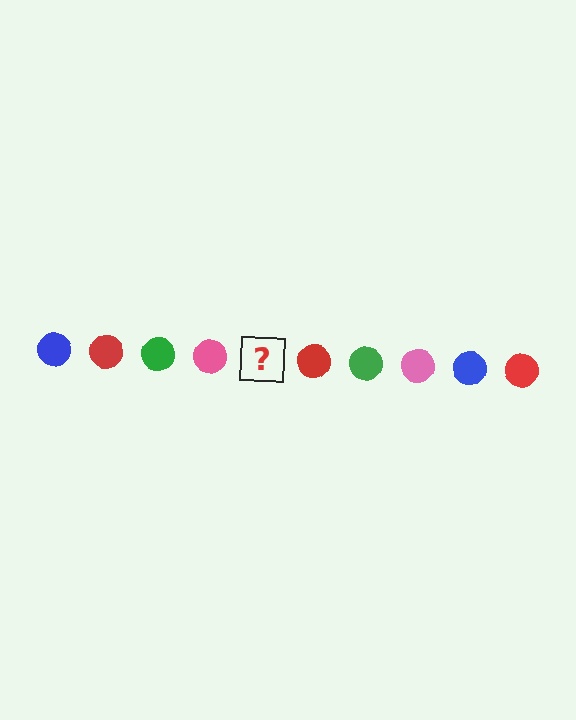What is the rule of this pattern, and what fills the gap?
The rule is that the pattern cycles through blue, red, green, pink circles. The gap should be filled with a blue circle.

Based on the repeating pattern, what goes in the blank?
The blank should be a blue circle.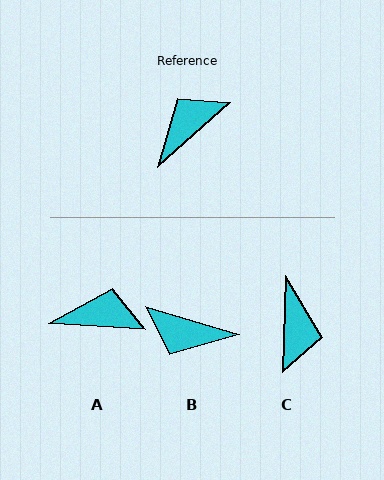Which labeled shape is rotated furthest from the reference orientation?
C, about 134 degrees away.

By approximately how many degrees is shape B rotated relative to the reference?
Approximately 121 degrees counter-clockwise.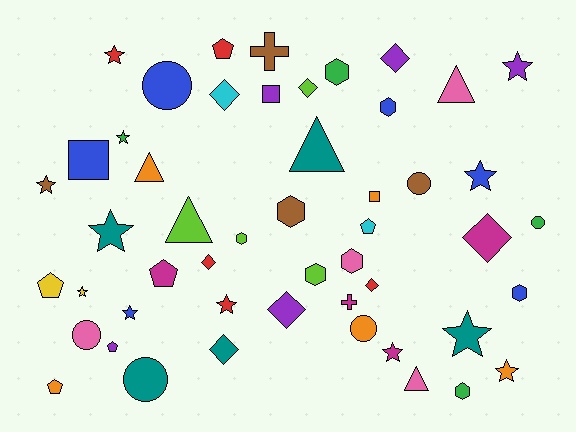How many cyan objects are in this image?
There are 2 cyan objects.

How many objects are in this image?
There are 50 objects.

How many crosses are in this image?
There are 2 crosses.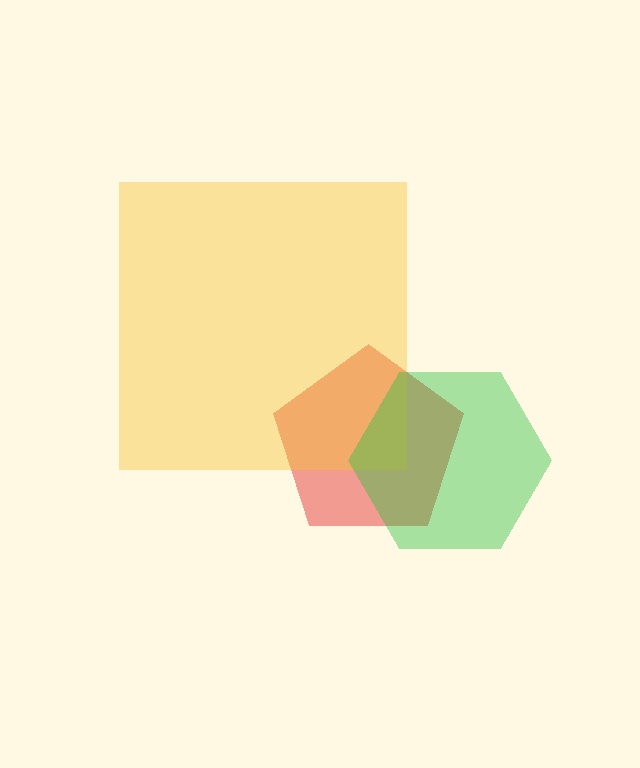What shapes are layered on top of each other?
The layered shapes are: a red pentagon, a yellow square, a green hexagon.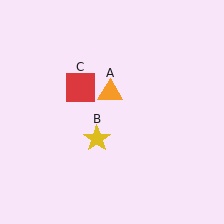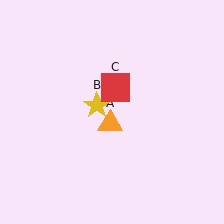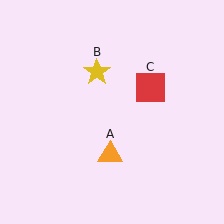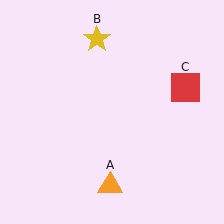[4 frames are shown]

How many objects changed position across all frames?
3 objects changed position: orange triangle (object A), yellow star (object B), red square (object C).